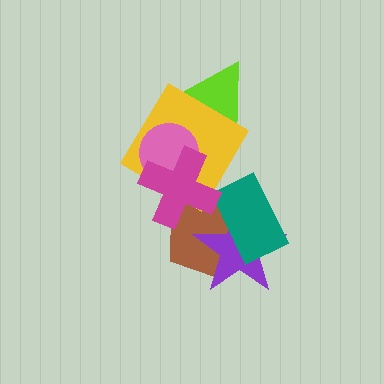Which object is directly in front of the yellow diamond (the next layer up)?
The pink circle is directly in front of the yellow diamond.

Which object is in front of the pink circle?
The magenta cross is in front of the pink circle.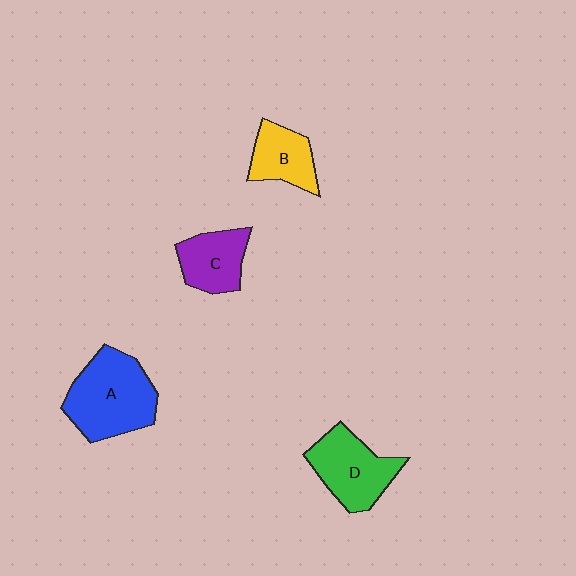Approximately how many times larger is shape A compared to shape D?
Approximately 1.3 times.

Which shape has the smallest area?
Shape B (yellow).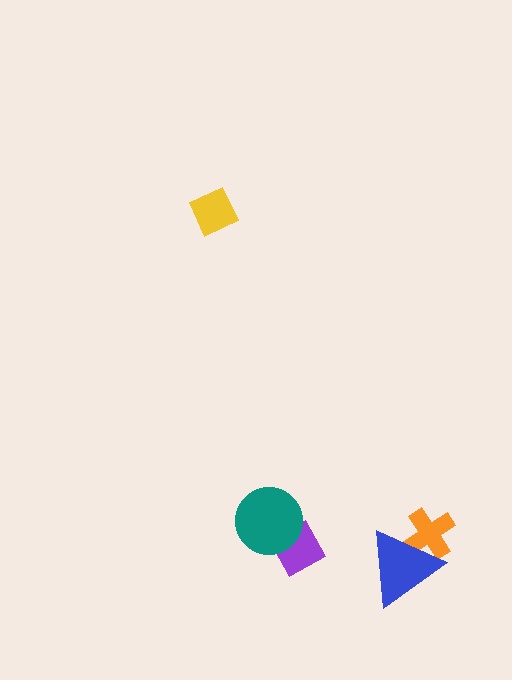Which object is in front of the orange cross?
The blue triangle is in front of the orange cross.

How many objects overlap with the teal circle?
1 object overlaps with the teal circle.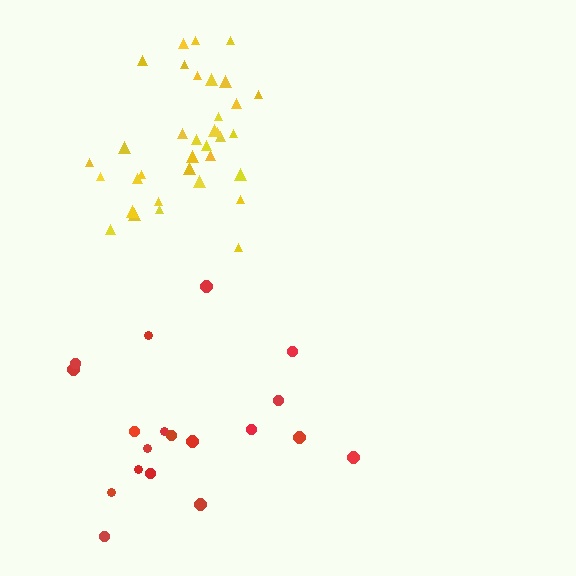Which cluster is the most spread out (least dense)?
Red.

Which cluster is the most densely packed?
Yellow.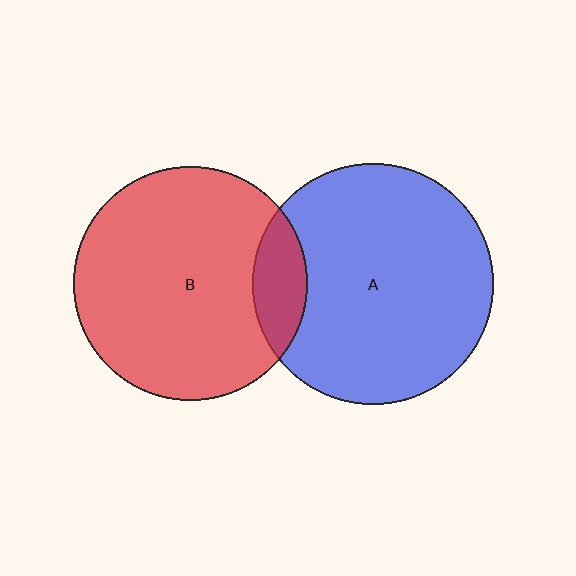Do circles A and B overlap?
Yes.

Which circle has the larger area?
Circle A (blue).